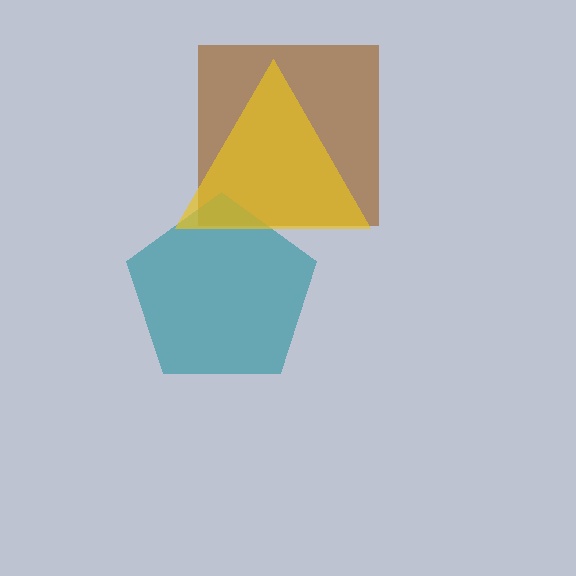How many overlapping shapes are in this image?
There are 3 overlapping shapes in the image.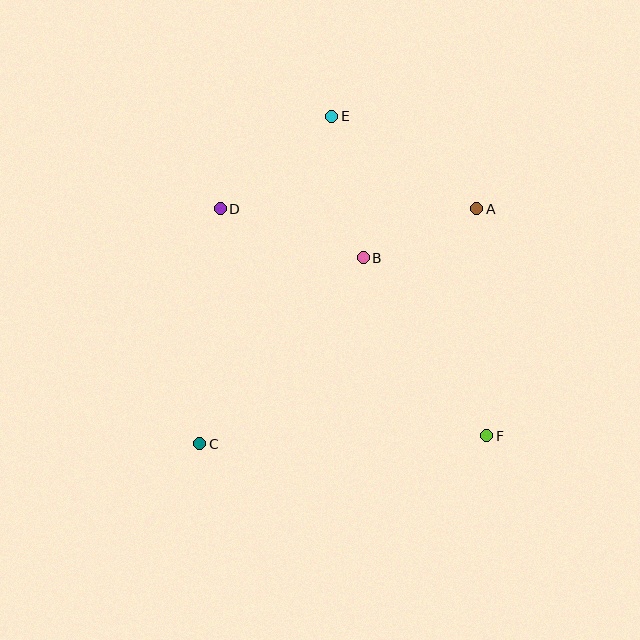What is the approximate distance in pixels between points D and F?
The distance between D and F is approximately 350 pixels.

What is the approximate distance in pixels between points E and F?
The distance between E and F is approximately 355 pixels.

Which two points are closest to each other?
Points A and B are closest to each other.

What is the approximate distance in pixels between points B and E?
The distance between B and E is approximately 145 pixels.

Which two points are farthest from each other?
Points A and C are farthest from each other.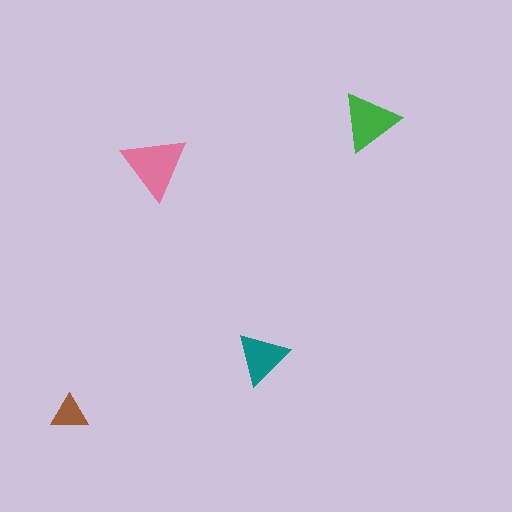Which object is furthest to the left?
The brown triangle is leftmost.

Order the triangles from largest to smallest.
the pink one, the green one, the teal one, the brown one.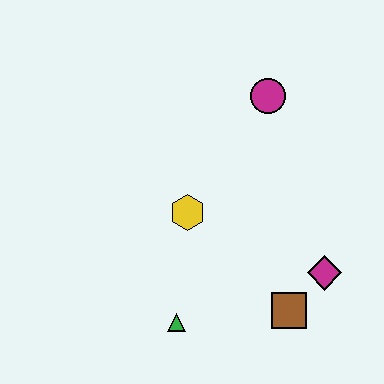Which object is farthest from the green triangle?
The magenta circle is farthest from the green triangle.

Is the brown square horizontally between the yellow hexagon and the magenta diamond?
Yes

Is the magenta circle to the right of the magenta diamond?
No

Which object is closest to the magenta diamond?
The brown square is closest to the magenta diamond.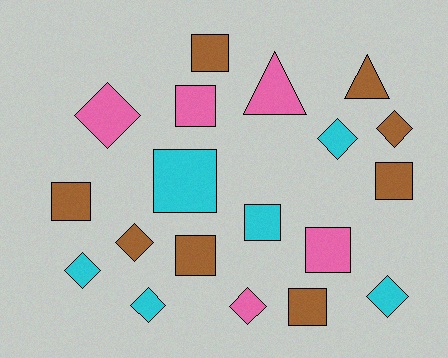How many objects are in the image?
There are 19 objects.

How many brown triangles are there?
There is 1 brown triangle.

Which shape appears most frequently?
Square, with 9 objects.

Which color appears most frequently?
Brown, with 8 objects.